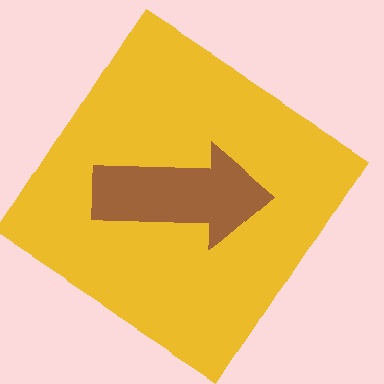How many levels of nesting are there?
2.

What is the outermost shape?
The yellow diamond.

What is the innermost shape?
The brown arrow.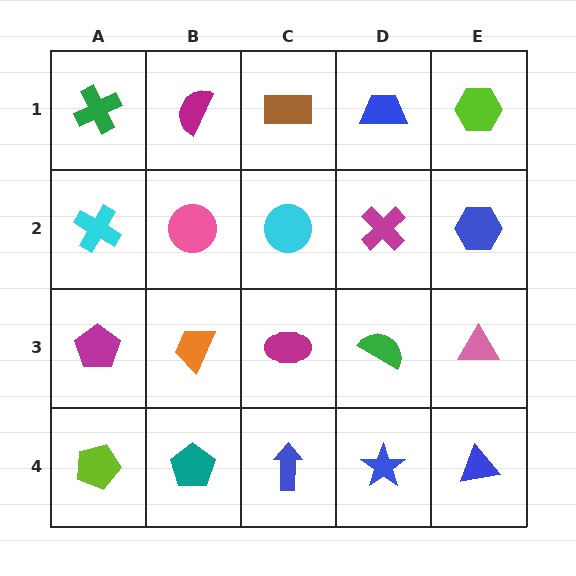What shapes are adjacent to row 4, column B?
An orange trapezoid (row 3, column B), a lime pentagon (row 4, column A), a blue arrow (row 4, column C).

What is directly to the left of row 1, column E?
A blue trapezoid.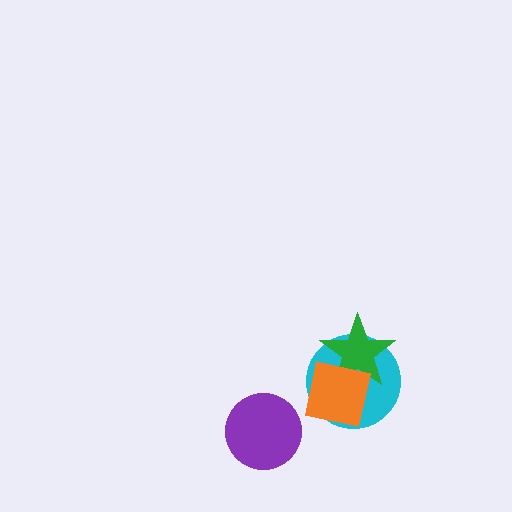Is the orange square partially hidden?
No, no other shape covers it.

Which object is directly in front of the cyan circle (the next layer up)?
The green star is directly in front of the cyan circle.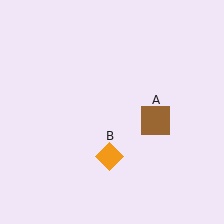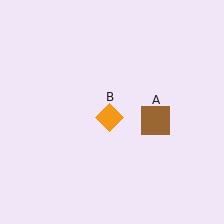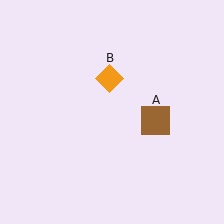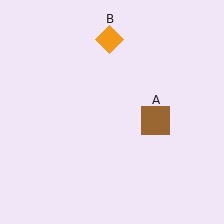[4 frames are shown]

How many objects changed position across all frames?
1 object changed position: orange diamond (object B).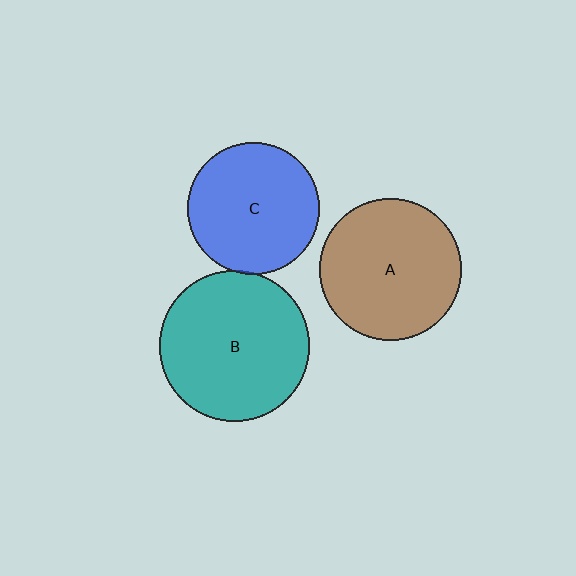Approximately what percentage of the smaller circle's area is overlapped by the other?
Approximately 5%.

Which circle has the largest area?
Circle B (teal).